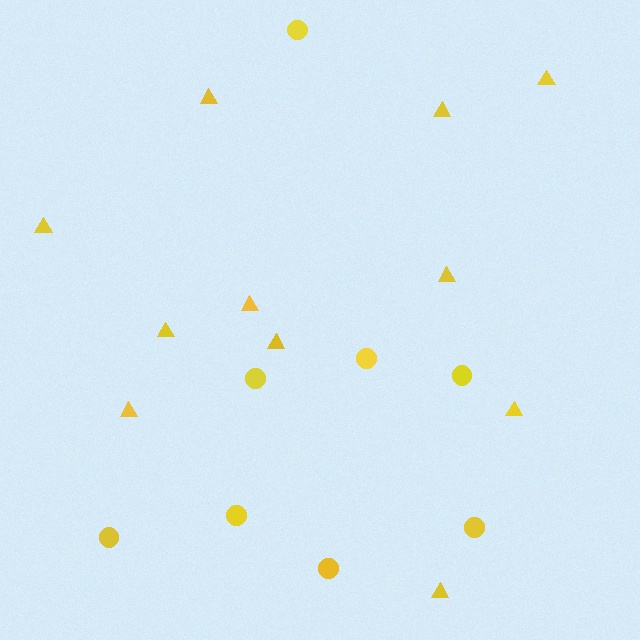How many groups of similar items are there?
There are 2 groups: one group of triangles (11) and one group of circles (8).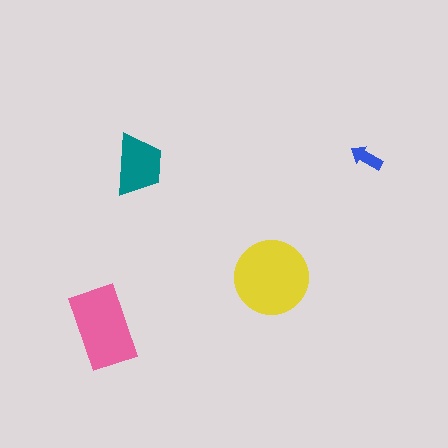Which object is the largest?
The yellow circle.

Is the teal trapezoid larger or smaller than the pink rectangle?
Smaller.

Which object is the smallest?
The blue arrow.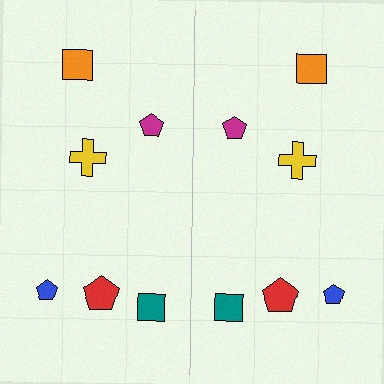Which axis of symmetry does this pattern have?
The pattern has a vertical axis of symmetry running through the center of the image.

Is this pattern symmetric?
Yes, this pattern has bilateral (reflection) symmetry.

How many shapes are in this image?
There are 12 shapes in this image.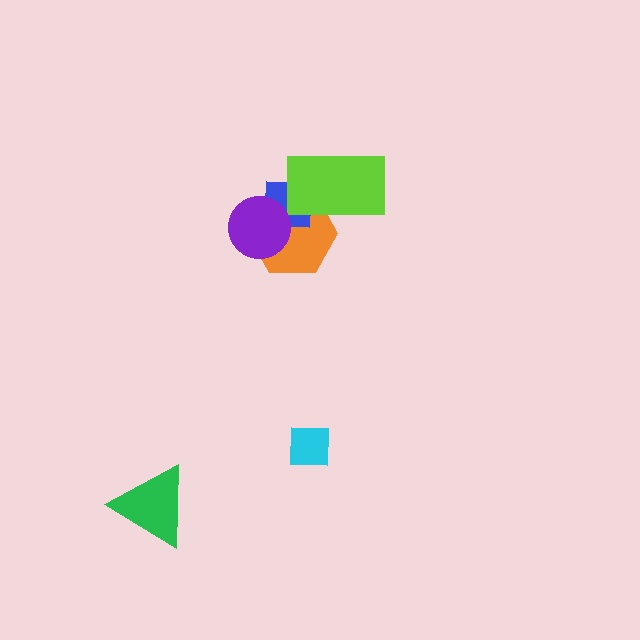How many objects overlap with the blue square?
3 objects overlap with the blue square.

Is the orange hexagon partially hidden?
Yes, it is partially covered by another shape.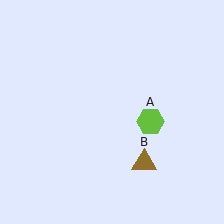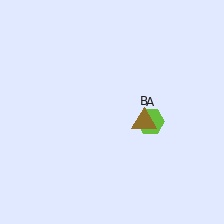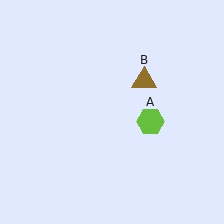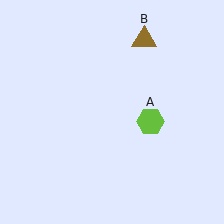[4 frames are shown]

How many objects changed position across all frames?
1 object changed position: brown triangle (object B).